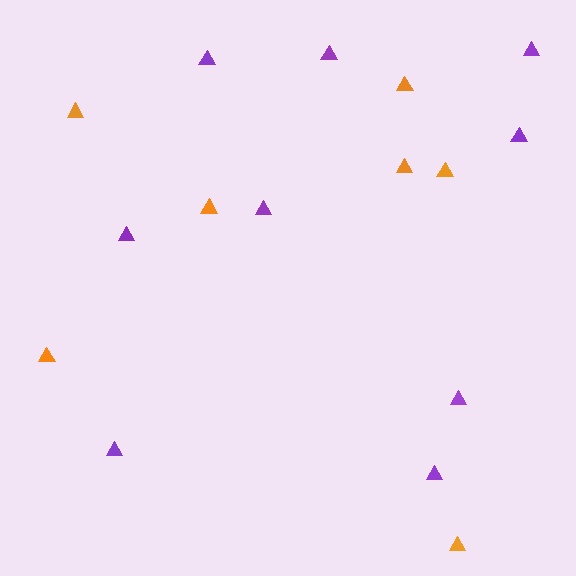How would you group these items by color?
There are 2 groups: one group of purple triangles (9) and one group of orange triangles (7).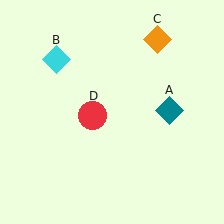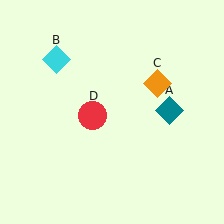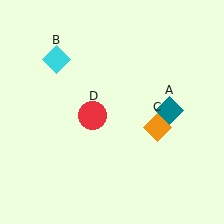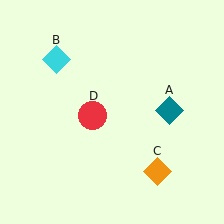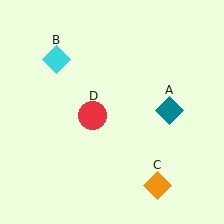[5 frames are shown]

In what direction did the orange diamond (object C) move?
The orange diamond (object C) moved down.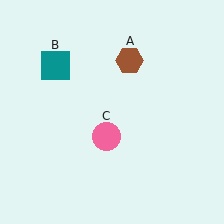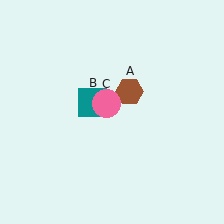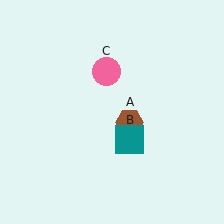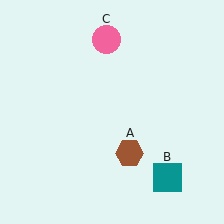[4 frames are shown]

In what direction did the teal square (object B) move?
The teal square (object B) moved down and to the right.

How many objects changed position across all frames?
3 objects changed position: brown hexagon (object A), teal square (object B), pink circle (object C).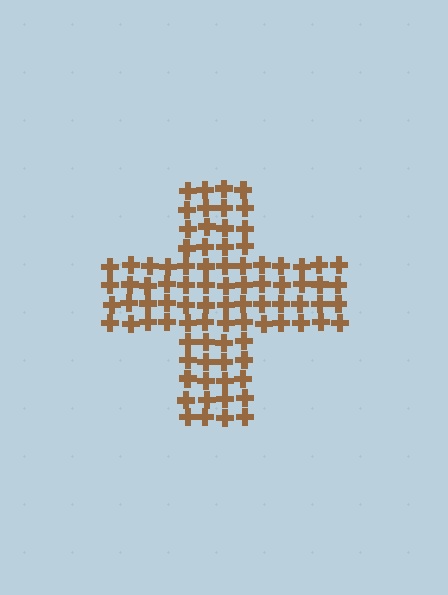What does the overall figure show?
The overall figure shows a cross.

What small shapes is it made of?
It is made of small crosses.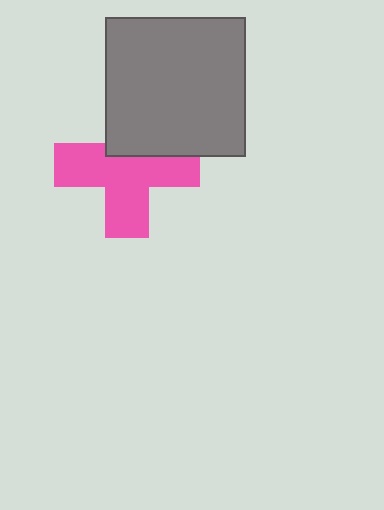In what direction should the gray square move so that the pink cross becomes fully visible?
The gray square should move up. That is the shortest direction to clear the overlap and leave the pink cross fully visible.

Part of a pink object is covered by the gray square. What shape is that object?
It is a cross.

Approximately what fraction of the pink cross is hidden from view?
Roughly 33% of the pink cross is hidden behind the gray square.